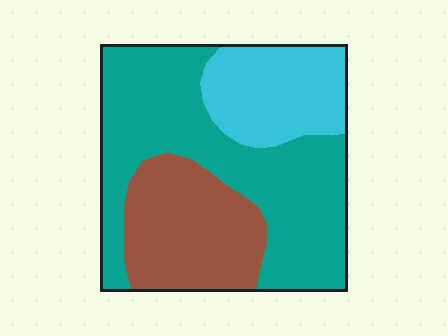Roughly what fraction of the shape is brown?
Brown takes up about one quarter (1/4) of the shape.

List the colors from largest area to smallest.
From largest to smallest: teal, brown, cyan.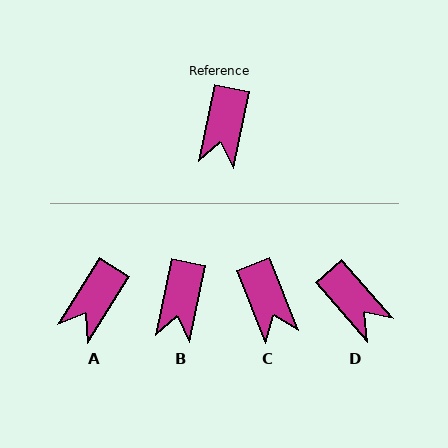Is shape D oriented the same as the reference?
No, it is off by about 53 degrees.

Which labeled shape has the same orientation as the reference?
B.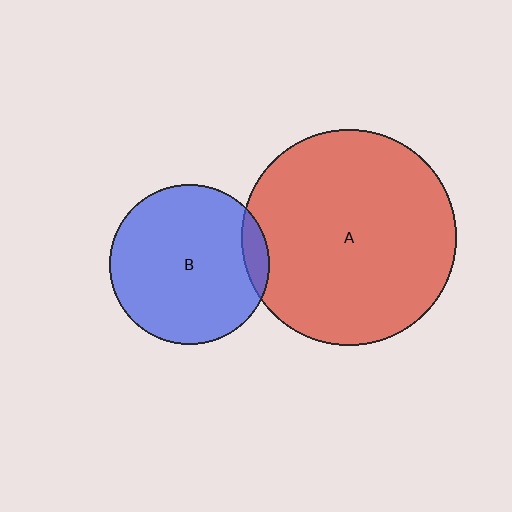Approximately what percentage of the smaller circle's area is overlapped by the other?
Approximately 10%.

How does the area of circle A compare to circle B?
Approximately 1.8 times.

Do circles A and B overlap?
Yes.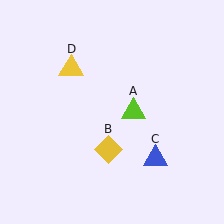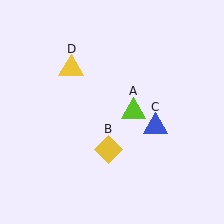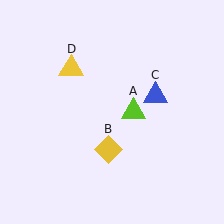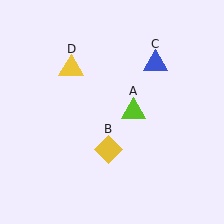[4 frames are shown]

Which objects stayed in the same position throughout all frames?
Lime triangle (object A) and yellow diamond (object B) and yellow triangle (object D) remained stationary.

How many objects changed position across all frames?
1 object changed position: blue triangle (object C).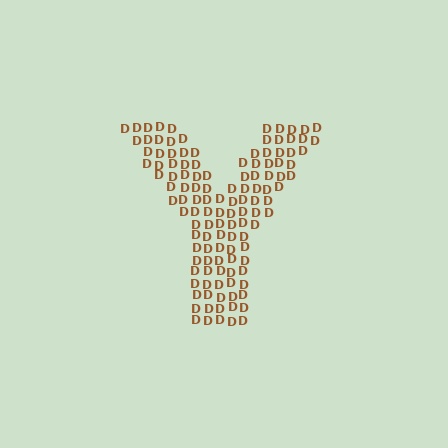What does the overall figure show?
The overall figure shows the letter Y.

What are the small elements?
The small elements are letter D's.